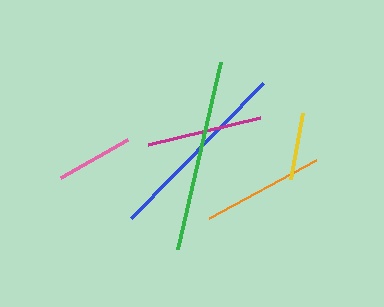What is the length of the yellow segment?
The yellow segment is approximately 68 pixels long.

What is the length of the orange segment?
The orange segment is approximately 122 pixels long.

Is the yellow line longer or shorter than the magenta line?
The magenta line is longer than the yellow line.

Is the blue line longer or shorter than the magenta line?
The blue line is longer than the magenta line.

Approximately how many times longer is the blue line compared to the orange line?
The blue line is approximately 1.6 times the length of the orange line.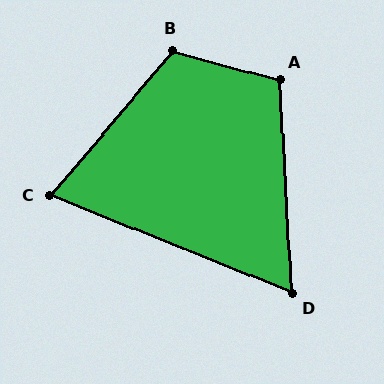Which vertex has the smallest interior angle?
D, at approximately 65 degrees.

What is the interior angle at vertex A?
Approximately 108 degrees (obtuse).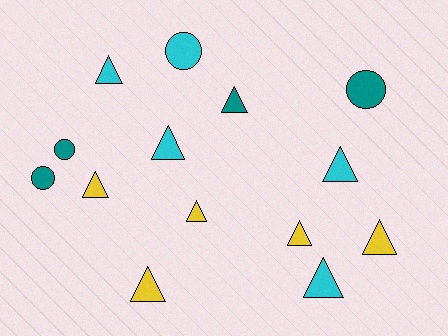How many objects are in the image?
There are 14 objects.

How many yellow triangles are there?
There are 5 yellow triangles.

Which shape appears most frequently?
Triangle, with 10 objects.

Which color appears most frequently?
Yellow, with 5 objects.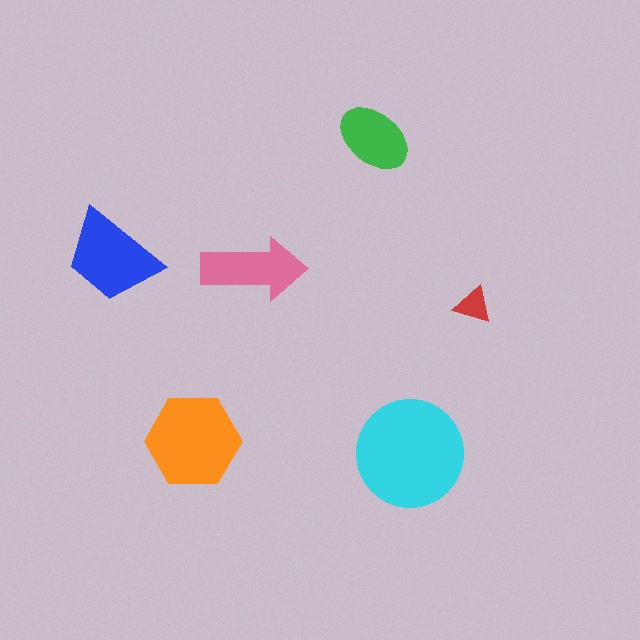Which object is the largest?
The cyan circle.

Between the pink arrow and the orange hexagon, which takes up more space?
The orange hexagon.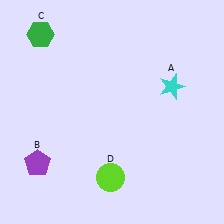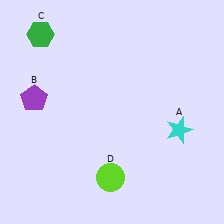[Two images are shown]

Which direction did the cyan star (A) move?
The cyan star (A) moved down.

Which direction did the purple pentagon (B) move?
The purple pentagon (B) moved up.